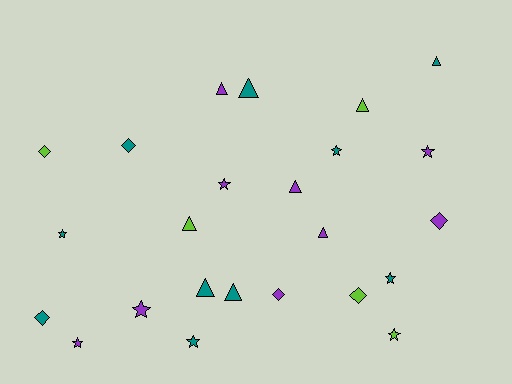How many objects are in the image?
There are 24 objects.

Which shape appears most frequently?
Star, with 9 objects.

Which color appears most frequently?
Teal, with 10 objects.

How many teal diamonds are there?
There are 2 teal diamonds.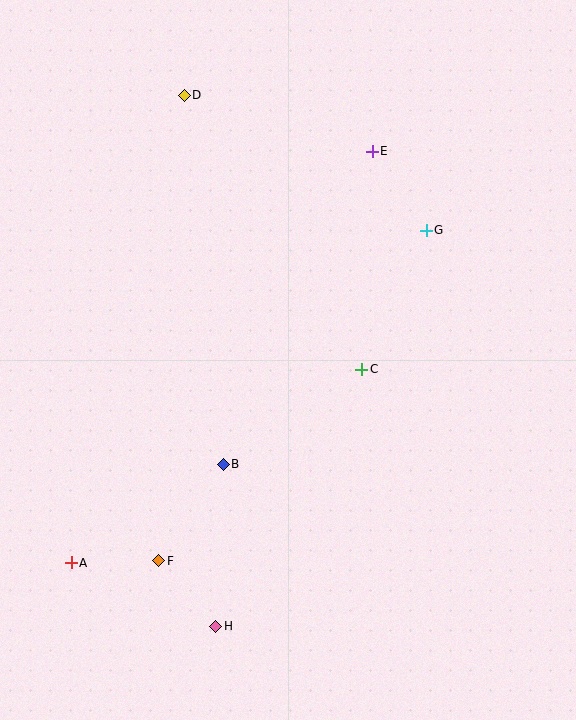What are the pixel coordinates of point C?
Point C is at (362, 369).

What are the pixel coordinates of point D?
Point D is at (184, 95).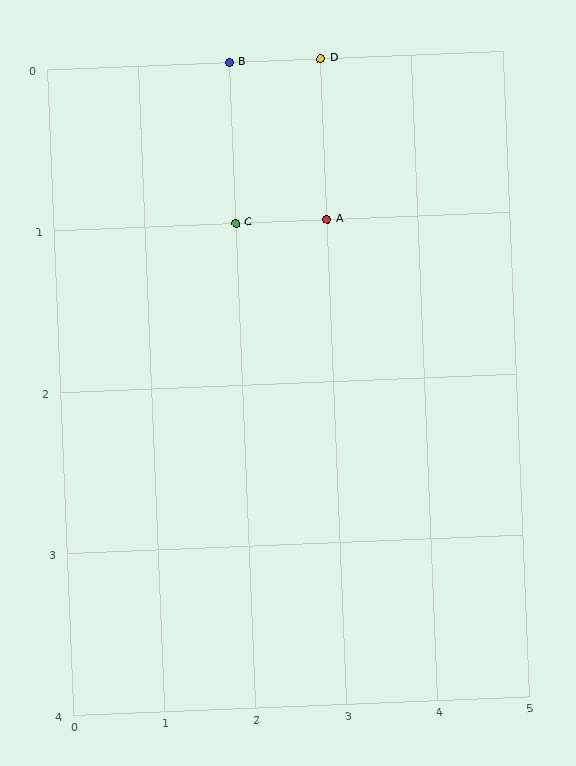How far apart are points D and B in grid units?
Points D and B are 1 column apart.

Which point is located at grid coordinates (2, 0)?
Point B is at (2, 0).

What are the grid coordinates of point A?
Point A is at grid coordinates (3, 1).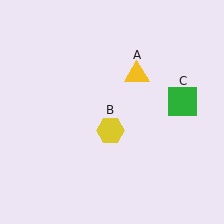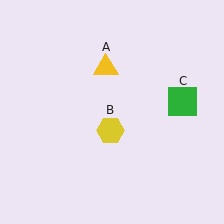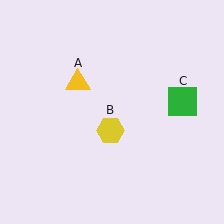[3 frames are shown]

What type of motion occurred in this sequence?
The yellow triangle (object A) rotated counterclockwise around the center of the scene.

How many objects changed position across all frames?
1 object changed position: yellow triangle (object A).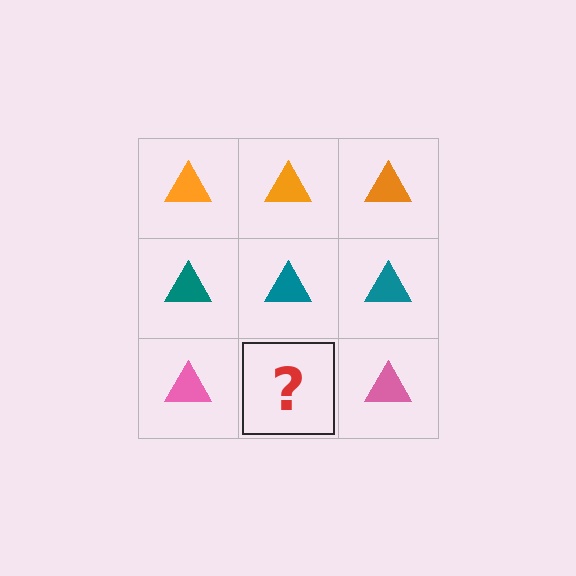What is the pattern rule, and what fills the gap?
The rule is that each row has a consistent color. The gap should be filled with a pink triangle.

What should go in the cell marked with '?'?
The missing cell should contain a pink triangle.